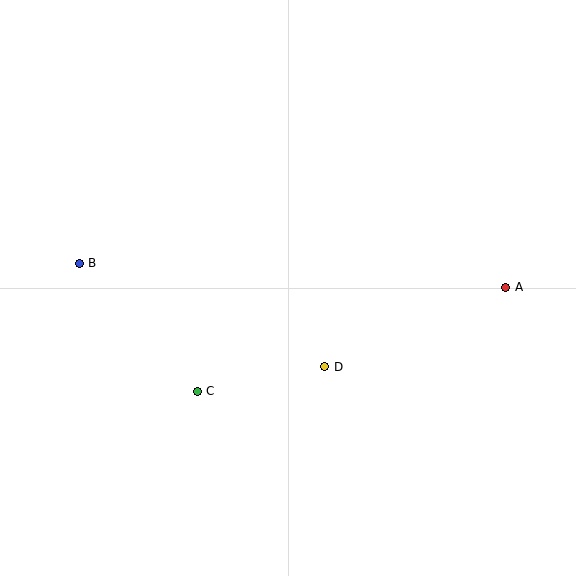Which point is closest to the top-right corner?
Point A is closest to the top-right corner.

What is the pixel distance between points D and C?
The distance between D and C is 130 pixels.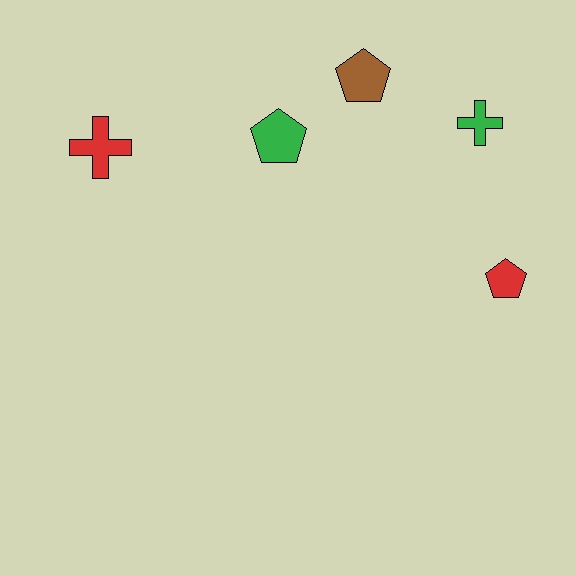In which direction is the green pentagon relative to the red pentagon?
The green pentagon is to the left of the red pentagon.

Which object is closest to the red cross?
The green pentagon is closest to the red cross.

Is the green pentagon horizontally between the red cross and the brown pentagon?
Yes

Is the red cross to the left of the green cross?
Yes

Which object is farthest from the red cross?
The red pentagon is farthest from the red cross.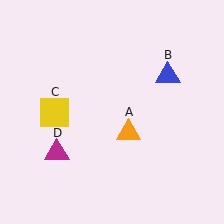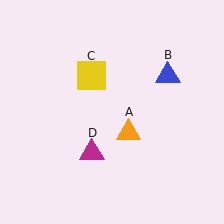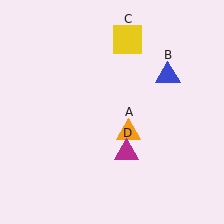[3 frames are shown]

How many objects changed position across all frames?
2 objects changed position: yellow square (object C), magenta triangle (object D).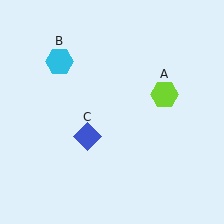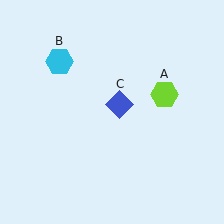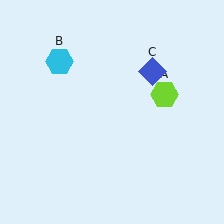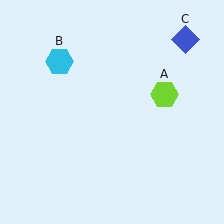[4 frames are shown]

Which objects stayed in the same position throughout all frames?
Lime hexagon (object A) and cyan hexagon (object B) remained stationary.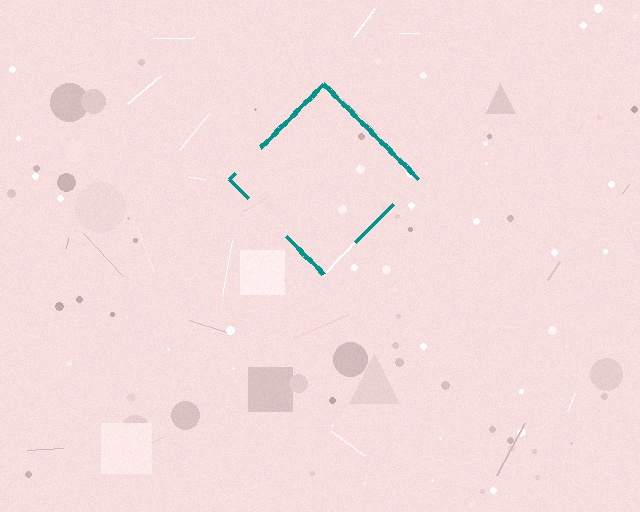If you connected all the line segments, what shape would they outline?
They would outline a diamond.